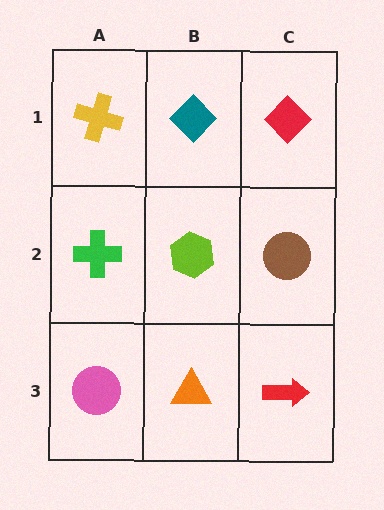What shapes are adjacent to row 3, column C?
A brown circle (row 2, column C), an orange triangle (row 3, column B).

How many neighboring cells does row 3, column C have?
2.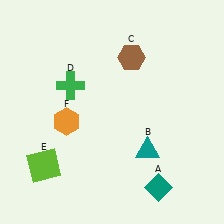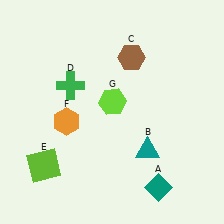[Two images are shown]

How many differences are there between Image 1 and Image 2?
There is 1 difference between the two images.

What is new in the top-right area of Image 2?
A lime hexagon (G) was added in the top-right area of Image 2.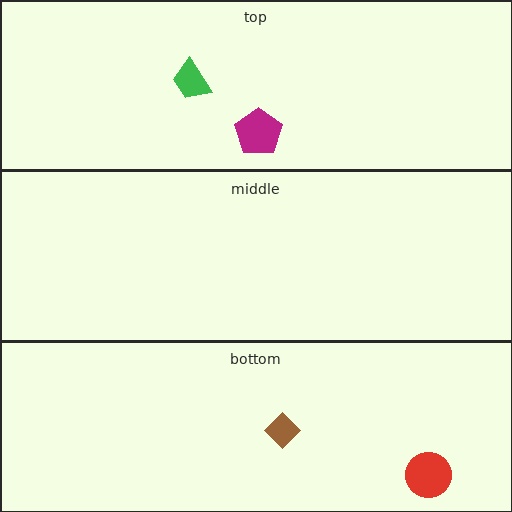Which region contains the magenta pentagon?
The top region.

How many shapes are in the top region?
2.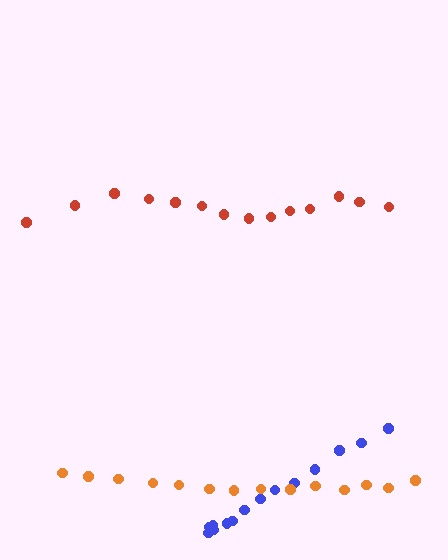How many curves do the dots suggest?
There are 3 distinct paths.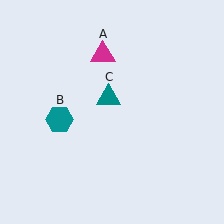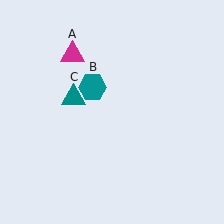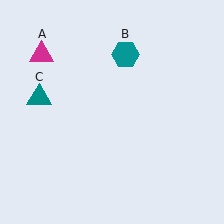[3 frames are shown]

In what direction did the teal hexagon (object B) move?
The teal hexagon (object B) moved up and to the right.